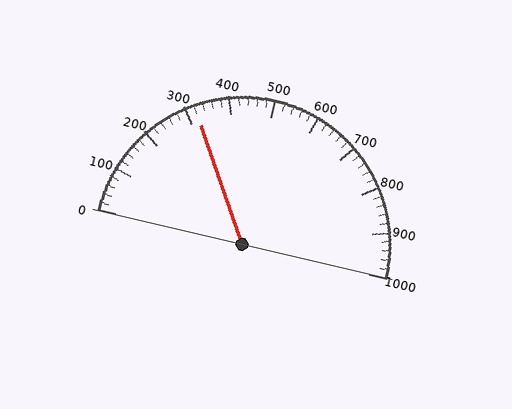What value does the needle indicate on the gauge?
The needle indicates approximately 320.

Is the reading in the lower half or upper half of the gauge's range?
The reading is in the lower half of the range (0 to 1000).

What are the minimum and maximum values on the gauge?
The gauge ranges from 0 to 1000.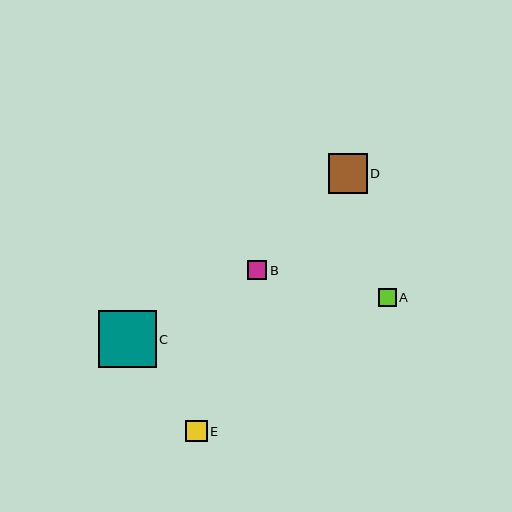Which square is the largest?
Square C is the largest with a size of approximately 58 pixels.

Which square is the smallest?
Square A is the smallest with a size of approximately 18 pixels.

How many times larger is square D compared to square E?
Square D is approximately 1.8 times the size of square E.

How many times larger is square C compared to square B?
Square C is approximately 3.0 times the size of square B.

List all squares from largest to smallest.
From largest to smallest: C, D, E, B, A.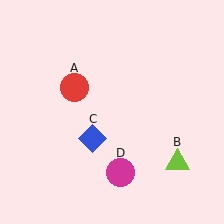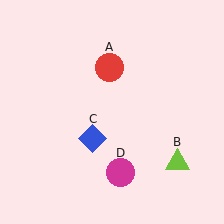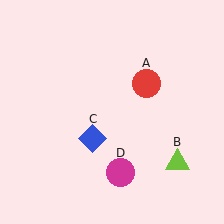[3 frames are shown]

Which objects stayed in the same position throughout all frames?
Lime triangle (object B) and blue diamond (object C) and magenta circle (object D) remained stationary.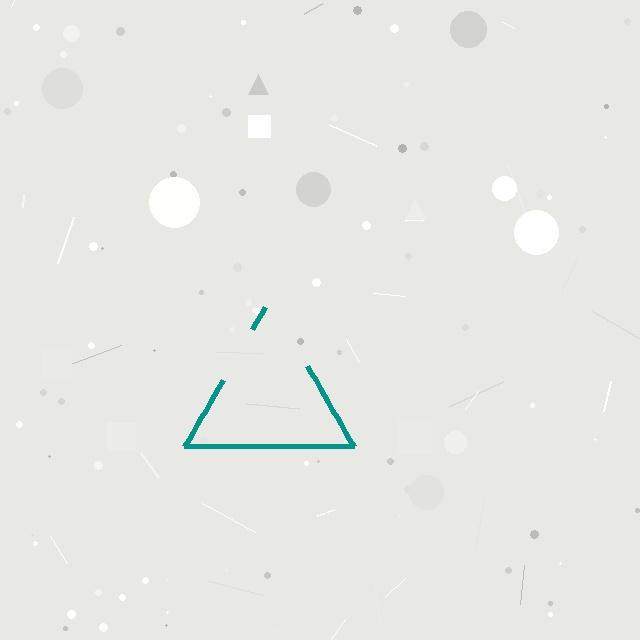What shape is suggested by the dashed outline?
The dashed outline suggests a triangle.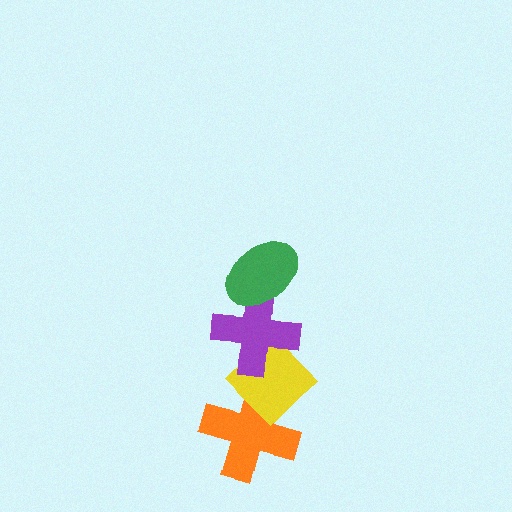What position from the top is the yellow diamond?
The yellow diamond is 3rd from the top.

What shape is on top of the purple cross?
The green ellipse is on top of the purple cross.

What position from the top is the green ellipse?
The green ellipse is 1st from the top.